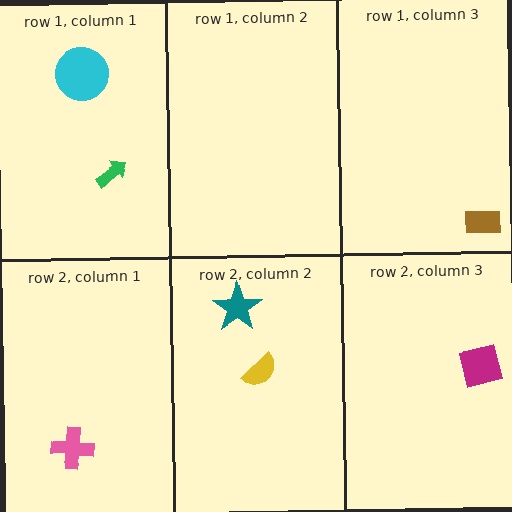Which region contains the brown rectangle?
The row 1, column 3 region.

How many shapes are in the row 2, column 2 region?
2.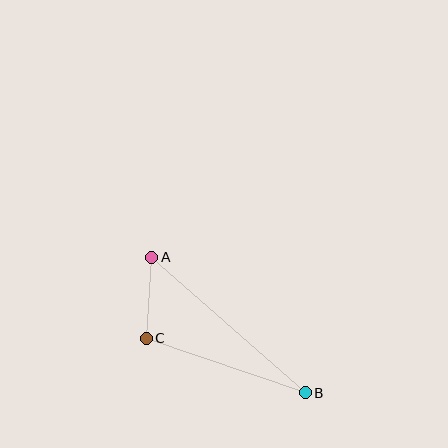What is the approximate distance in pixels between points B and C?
The distance between B and C is approximately 168 pixels.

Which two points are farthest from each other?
Points A and B are farthest from each other.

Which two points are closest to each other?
Points A and C are closest to each other.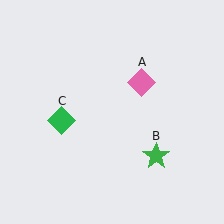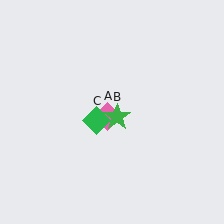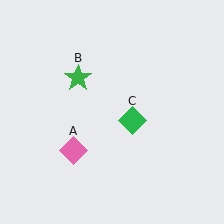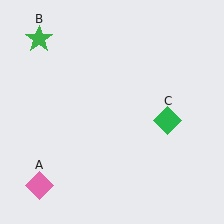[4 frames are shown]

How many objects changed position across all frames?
3 objects changed position: pink diamond (object A), green star (object B), green diamond (object C).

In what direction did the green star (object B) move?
The green star (object B) moved up and to the left.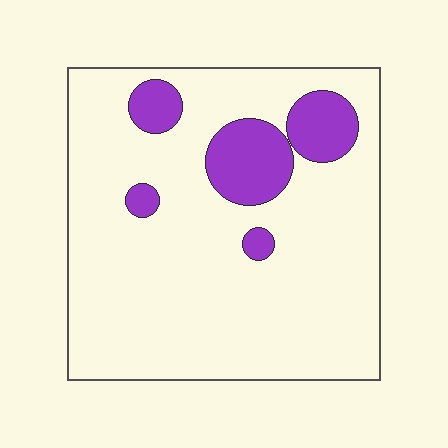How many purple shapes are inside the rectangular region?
5.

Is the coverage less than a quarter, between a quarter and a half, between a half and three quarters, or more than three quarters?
Less than a quarter.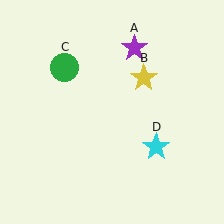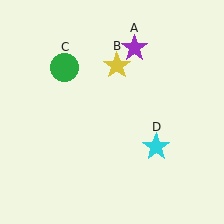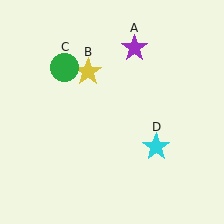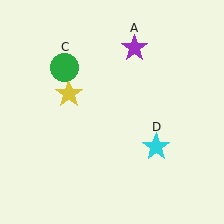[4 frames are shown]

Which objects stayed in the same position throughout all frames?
Purple star (object A) and green circle (object C) and cyan star (object D) remained stationary.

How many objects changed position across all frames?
1 object changed position: yellow star (object B).